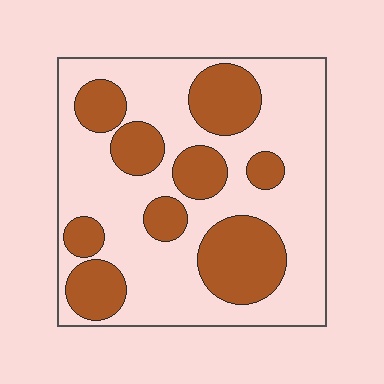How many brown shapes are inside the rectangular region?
9.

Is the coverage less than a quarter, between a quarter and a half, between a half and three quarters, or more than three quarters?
Between a quarter and a half.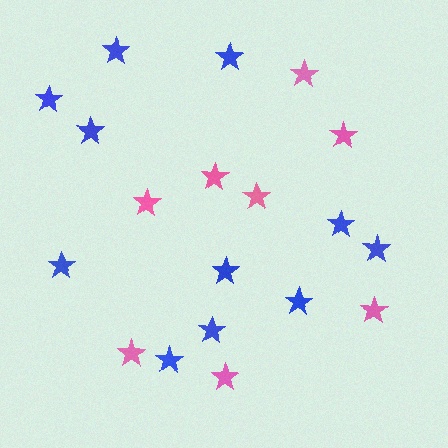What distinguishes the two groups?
There are 2 groups: one group of pink stars (8) and one group of blue stars (11).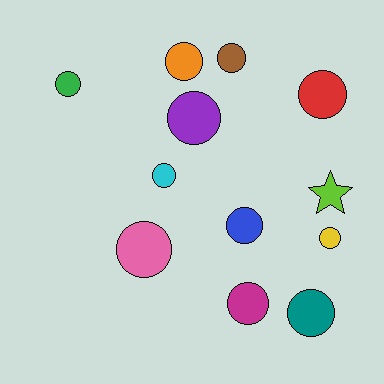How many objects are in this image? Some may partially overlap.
There are 12 objects.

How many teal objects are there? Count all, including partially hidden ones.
There is 1 teal object.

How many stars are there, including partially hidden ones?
There is 1 star.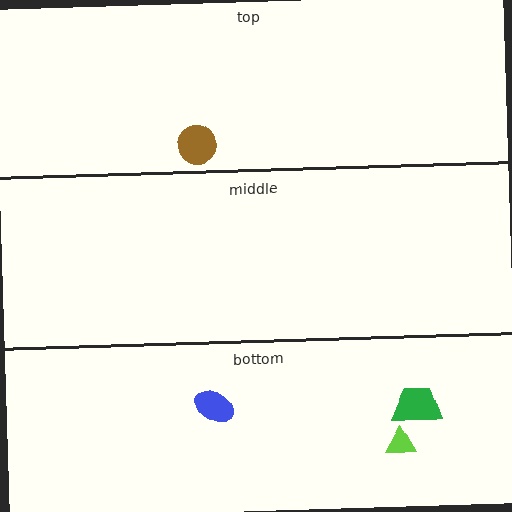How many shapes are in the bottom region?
3.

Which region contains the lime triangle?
The bottom region.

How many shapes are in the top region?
1.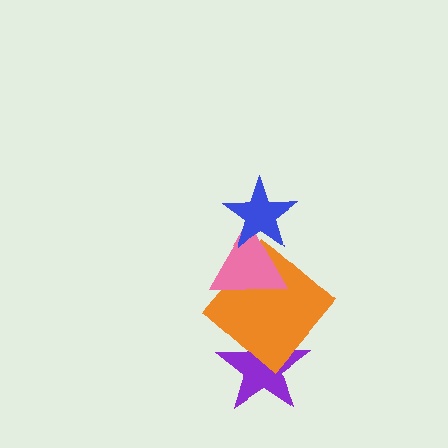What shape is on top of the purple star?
The orange diamond is on top of the purple star.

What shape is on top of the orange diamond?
The pink triangle is on top of the orange diamond.